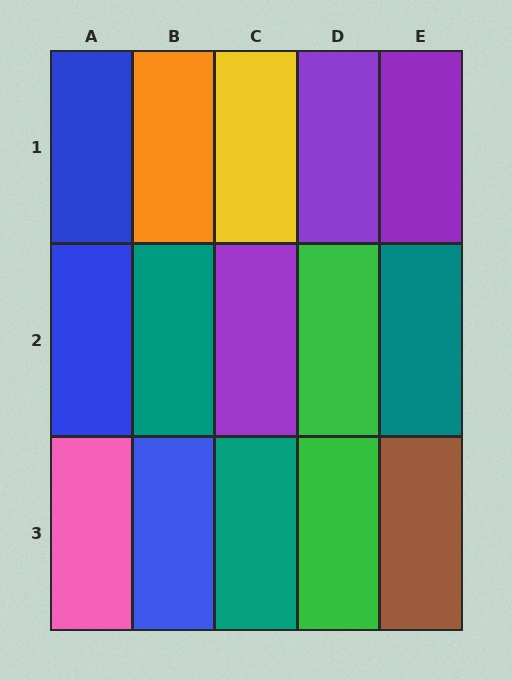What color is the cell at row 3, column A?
Pink.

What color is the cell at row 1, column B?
Orange.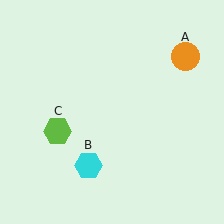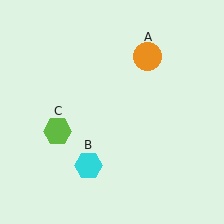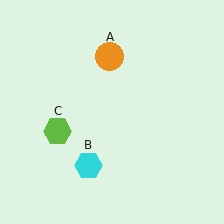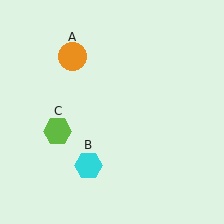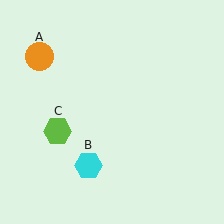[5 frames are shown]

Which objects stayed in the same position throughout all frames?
Cyan hexagon (object B) and lime hexagon (object C) remained stationary.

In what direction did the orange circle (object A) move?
The orange circle (object A) moved left.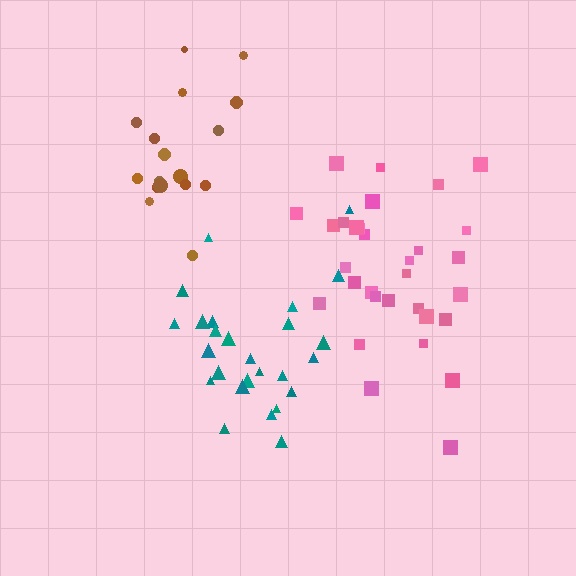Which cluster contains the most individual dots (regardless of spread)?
Pink (31).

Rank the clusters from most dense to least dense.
brown, teal, pink.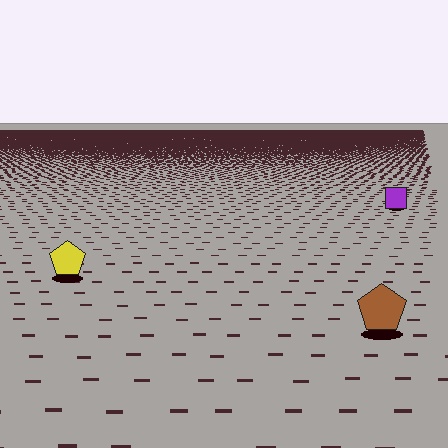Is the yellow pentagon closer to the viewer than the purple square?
Yes. The yellow pentagon is closer — you can tell from the texture gradient: the ground texture is coarser near it.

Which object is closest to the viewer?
The brown pentagon is closest. The texture marks near it are larger and more spread out.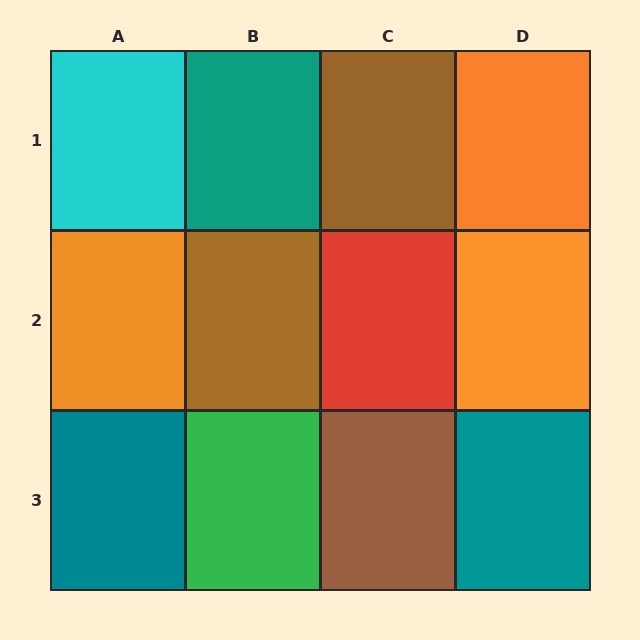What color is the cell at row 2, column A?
Orange.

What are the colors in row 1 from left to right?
Cyan, teal, brown, orange.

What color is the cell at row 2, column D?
Orange.